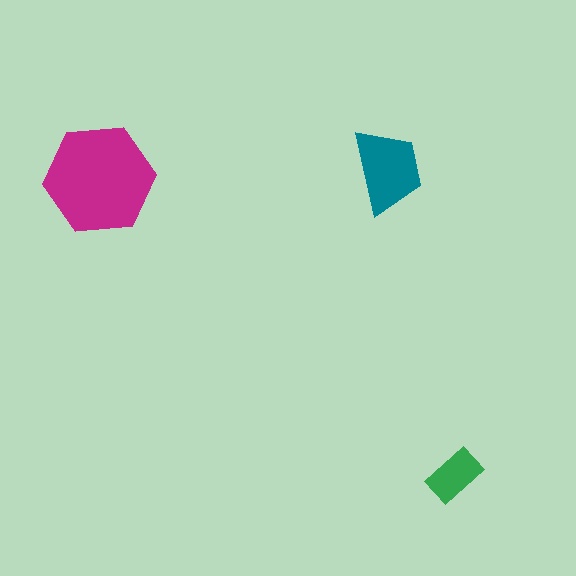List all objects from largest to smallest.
The magenta hexagon, the teal trapezoid, the green rectangle.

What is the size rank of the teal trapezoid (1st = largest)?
2nd.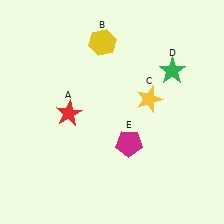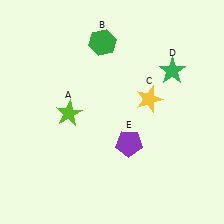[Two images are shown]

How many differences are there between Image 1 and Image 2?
There are 3 differences between the two images.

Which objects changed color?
A changed from red to lime. B changed from yellow to green. E changed from magenta to purple.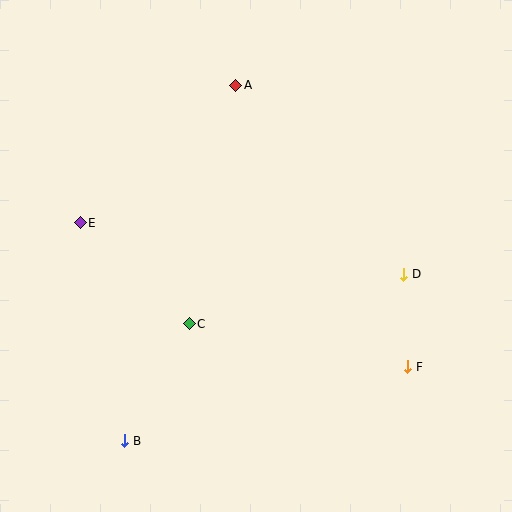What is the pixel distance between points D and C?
The distance between D and C is 220 pixels.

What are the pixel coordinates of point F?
Point F is at (408, 367).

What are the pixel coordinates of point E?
Point E is at (80, 223).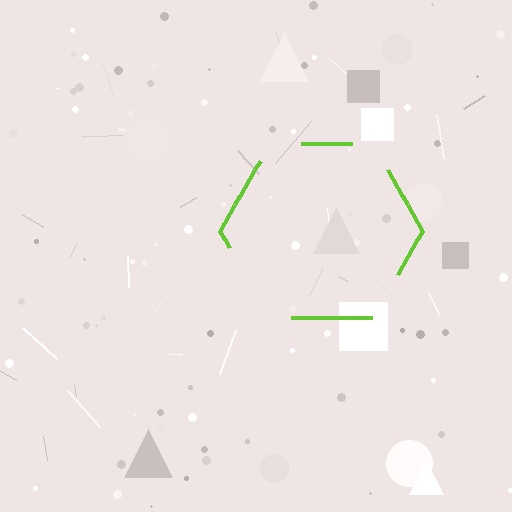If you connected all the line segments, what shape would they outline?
They would outline a hexagon.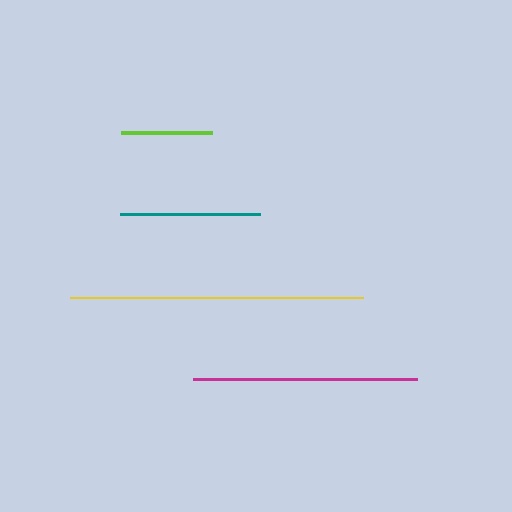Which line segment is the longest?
The yellow line is the longest at approximately 294 pixels.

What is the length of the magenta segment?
The magenta segment is approximately 225 pixels long.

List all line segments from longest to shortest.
From longest to shortest: yellow, magenta, teal, lime.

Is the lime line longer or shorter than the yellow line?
The yellow line is longer than the lime line.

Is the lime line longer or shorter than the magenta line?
The magenta line is longer than the lime line.